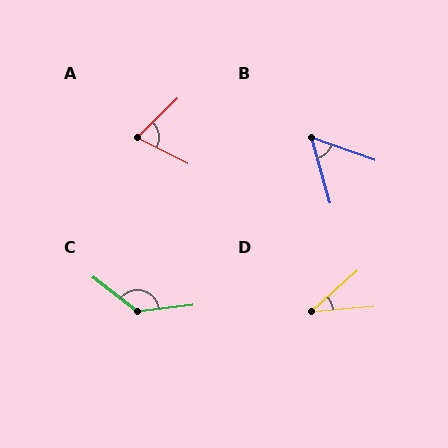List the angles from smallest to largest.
D (37°), B (55°), A (71°), C (135°).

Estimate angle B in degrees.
Approximately 55 degrees.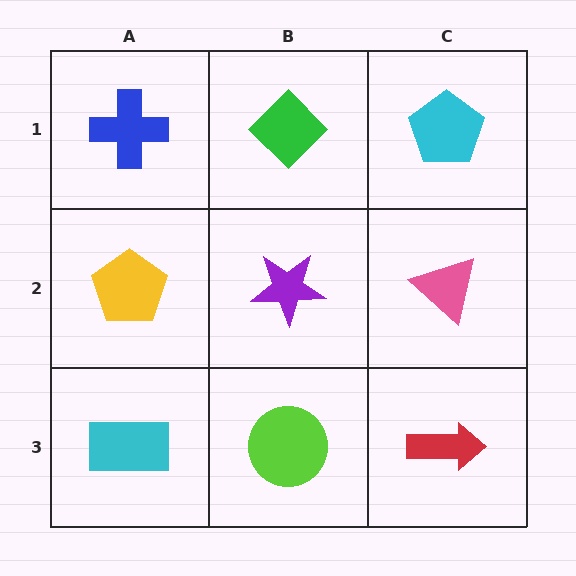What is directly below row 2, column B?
A lime circle.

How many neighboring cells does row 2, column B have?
4.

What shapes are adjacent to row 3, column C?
A pink triangle (row 2, column C), a lime circle (row 3, column B).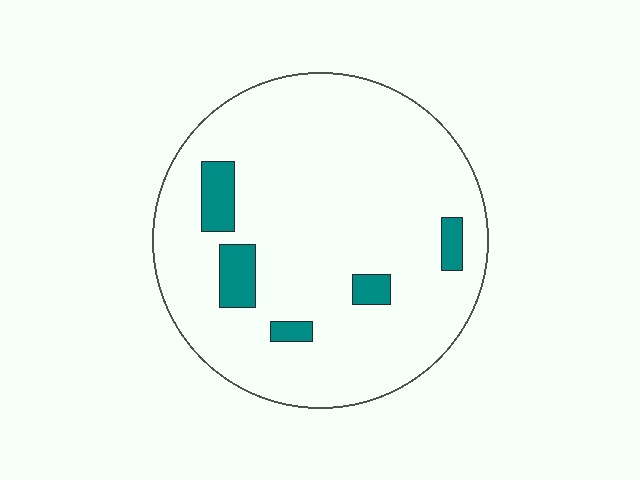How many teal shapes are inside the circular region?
5.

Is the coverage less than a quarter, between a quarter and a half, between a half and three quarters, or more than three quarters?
Less than a quarter.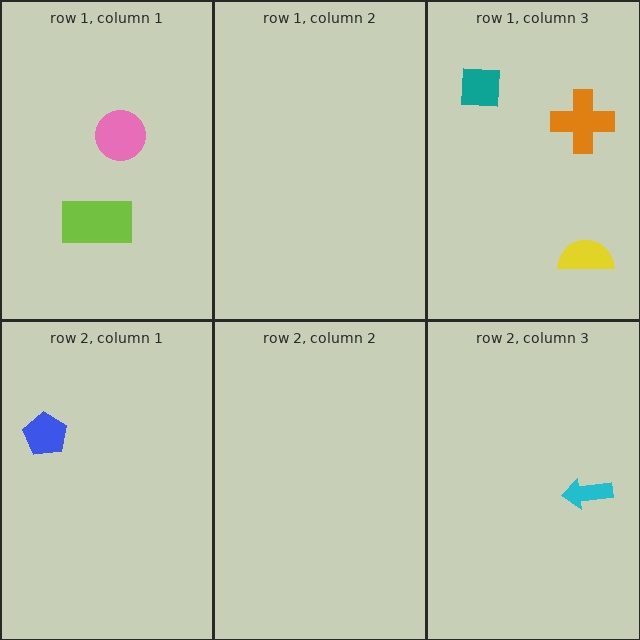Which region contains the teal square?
The row 1, column 3 region.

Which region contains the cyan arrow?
The row 2, column 3 region.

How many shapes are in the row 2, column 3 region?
1.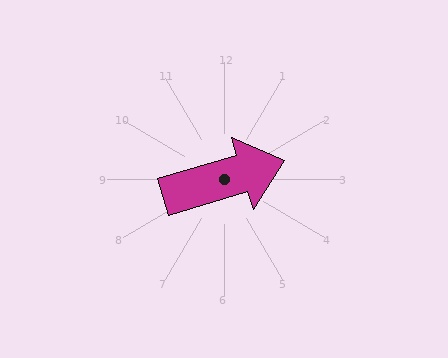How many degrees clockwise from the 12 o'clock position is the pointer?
Approximately 73 degrees.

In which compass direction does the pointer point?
East.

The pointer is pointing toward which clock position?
Roughly 2 o'clock.